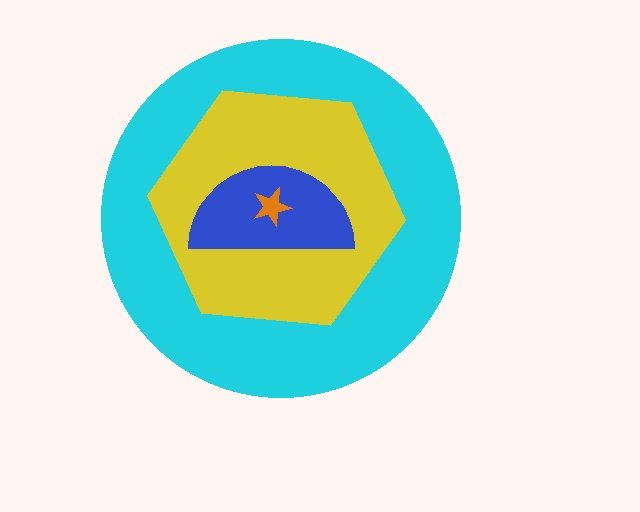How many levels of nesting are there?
4.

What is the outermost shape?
The cyan circle.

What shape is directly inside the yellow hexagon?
The blue semicircle.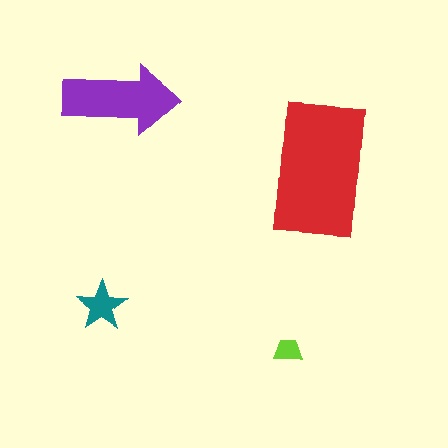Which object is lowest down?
The lime trapezoid is bottommost.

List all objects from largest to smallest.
The red rectangle, the purple arrow, the teal star, the lime trapezoid.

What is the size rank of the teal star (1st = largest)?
3rd.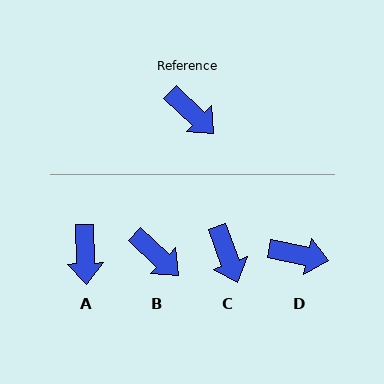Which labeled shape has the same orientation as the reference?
B.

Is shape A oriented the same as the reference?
No, it is off by about 44 degrees.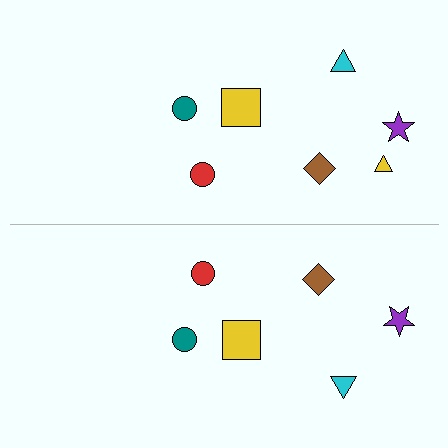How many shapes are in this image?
There are 13 shapes in this image.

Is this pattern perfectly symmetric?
No, the pattern is not perfectly symmetric. A yellow triangle is missing from the bottom side.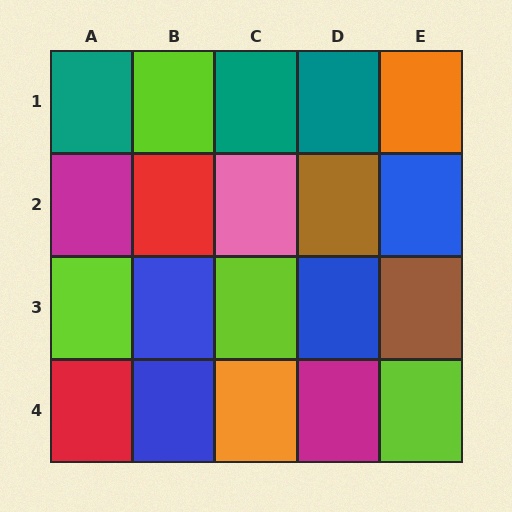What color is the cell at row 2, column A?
Magenta.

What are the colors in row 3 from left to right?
Lime, blue, lime, blue, brown.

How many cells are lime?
4 cells are lime.